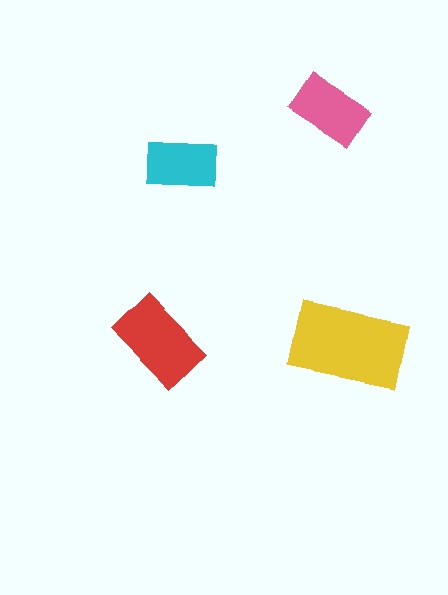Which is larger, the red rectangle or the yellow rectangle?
The yellow one.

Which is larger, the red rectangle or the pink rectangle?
The red one.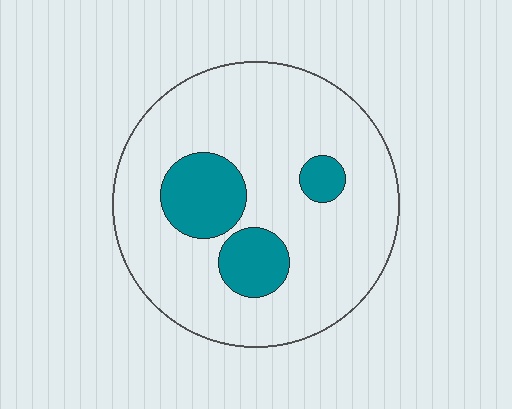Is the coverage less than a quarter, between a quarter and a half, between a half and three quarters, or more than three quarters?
Less than a quarter.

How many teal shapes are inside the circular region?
3.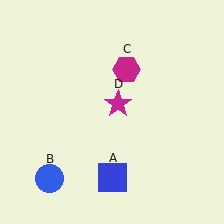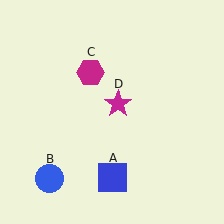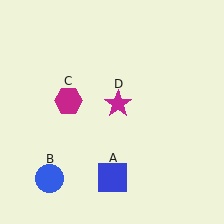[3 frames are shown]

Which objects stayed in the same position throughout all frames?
Blue square (object A) and blue circle (object B) and magenta star (object D) remained stationary.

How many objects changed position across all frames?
1 object changed position: magenta hexagon (object C).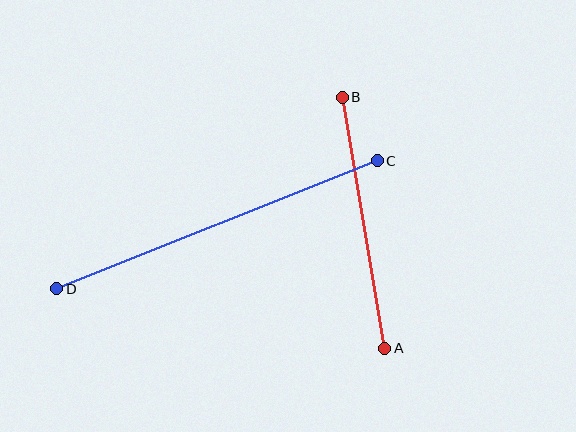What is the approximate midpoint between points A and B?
The midpoint is at approximately (364, 223) pixels.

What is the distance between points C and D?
The distance is approximately 345 pixels.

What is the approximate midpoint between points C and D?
The midpoint is at approximately (217, 225) pixels.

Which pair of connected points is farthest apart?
Points C and D are farthest apart.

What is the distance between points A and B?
The distance is approximately 255 pixels.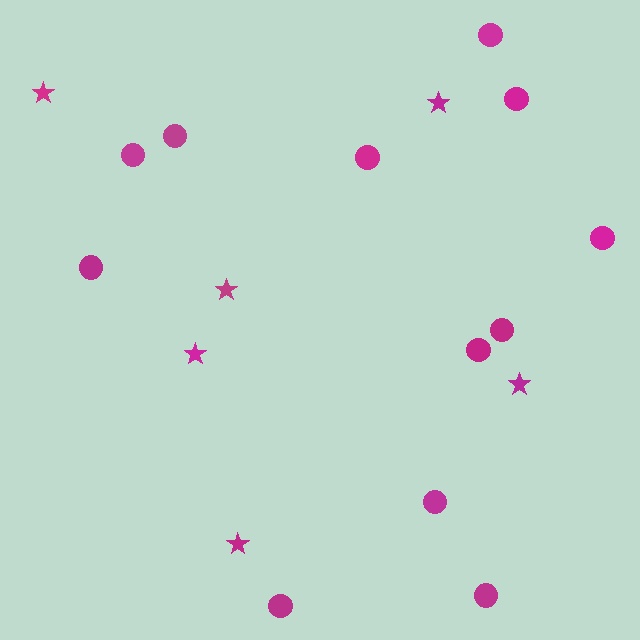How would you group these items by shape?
There are 2 groups: one group of circles (12) and one group of stars (6).